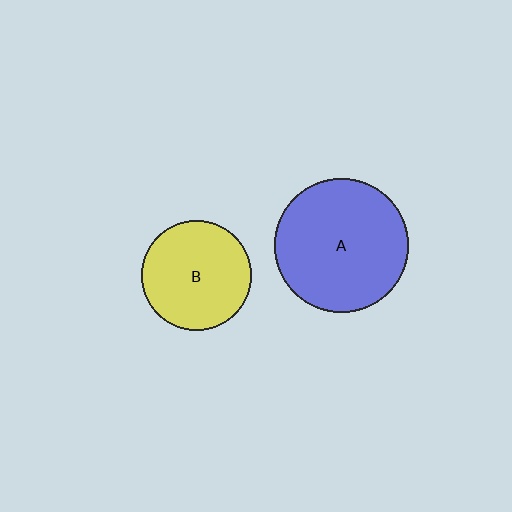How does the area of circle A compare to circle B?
Approximately 1.5 times.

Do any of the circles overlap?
No, none of the circles overlap.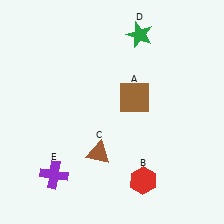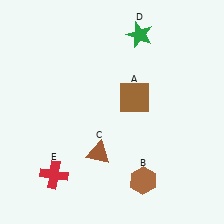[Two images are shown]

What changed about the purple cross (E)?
In Image 1, E is purple. In Image 2, it changed to red.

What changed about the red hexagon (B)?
In Image 1, B is red. In Image 2, it changed to brown.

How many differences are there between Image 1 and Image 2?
There are 2 differences between the two images.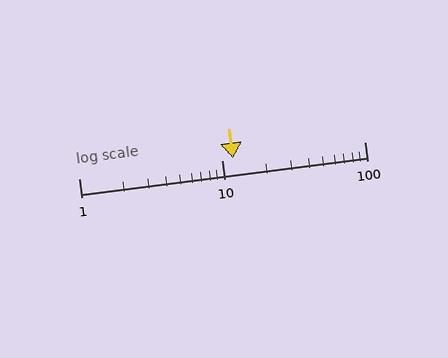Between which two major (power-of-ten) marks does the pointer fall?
The pointer is between 10 and 100.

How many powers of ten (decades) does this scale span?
The scale spans 2 decades, from 1 to 100.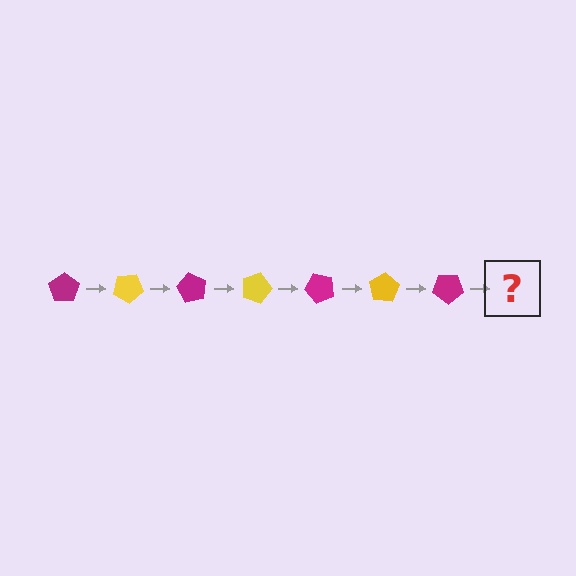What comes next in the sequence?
The next element should be a yellow pentagon, rotated 210 degrees from the start.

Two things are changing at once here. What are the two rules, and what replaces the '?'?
The two rules are that it rotates 30 degrees each step and the color cycles through magenta and yellow. The '?' should be a yellow pentagon, rotated 210 degrees from the start.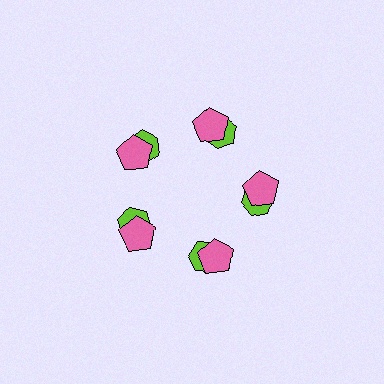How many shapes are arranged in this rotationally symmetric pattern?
There are 10 shapes, arranged in 5 groups of 2.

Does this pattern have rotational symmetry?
Yes, this pattern has 5-fold rotational symmetry. It looks the same after rotating 72 degrees around the center.